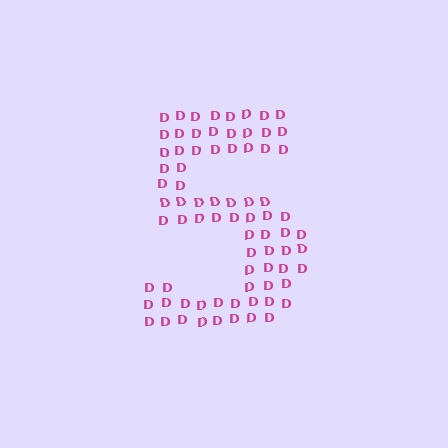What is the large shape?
The large shape is the digit 5.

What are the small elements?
The small elements are letter D's.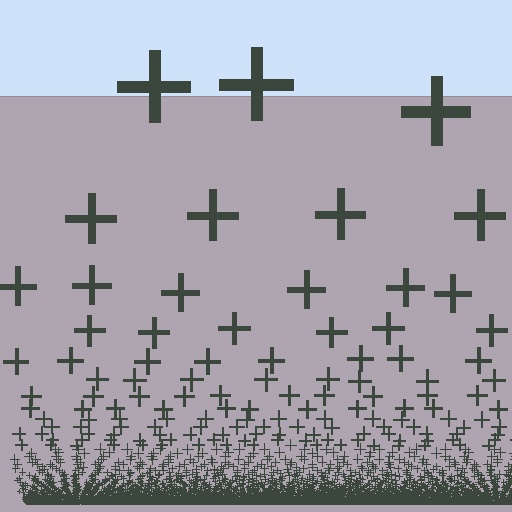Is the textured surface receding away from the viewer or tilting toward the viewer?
The surface appears to tilt toward the viewer. Texture elements get larger and sparser toward the top.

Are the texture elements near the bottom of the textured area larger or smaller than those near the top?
Smaller. The gradient is inverted — elements near the bottom are smaller and denser.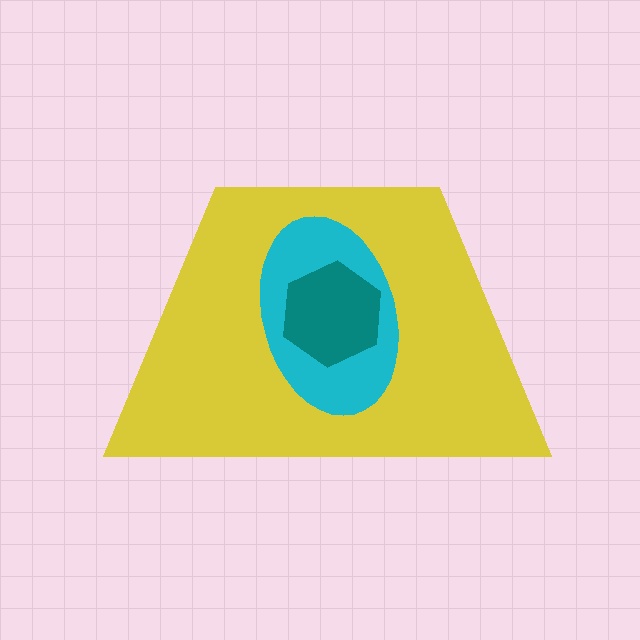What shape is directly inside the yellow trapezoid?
The cyan ellipse.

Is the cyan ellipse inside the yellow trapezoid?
Yes.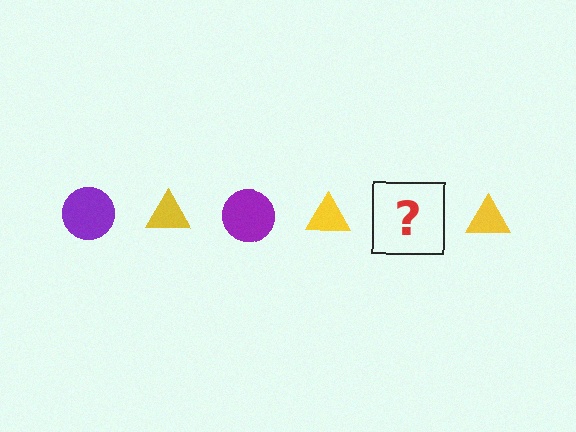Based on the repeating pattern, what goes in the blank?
The blank should be a purple circle.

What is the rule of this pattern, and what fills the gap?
The rule is that the pattern alternates between purple circle and yellow triangle. The gap should be filled with a purple circle.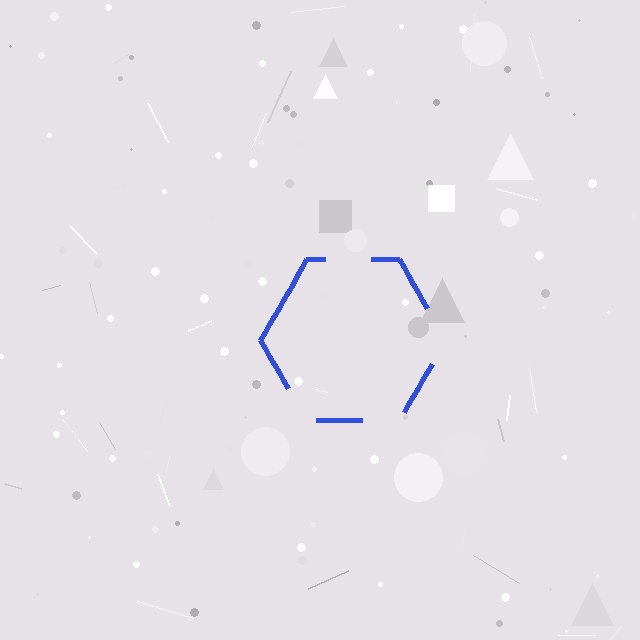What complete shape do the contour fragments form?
The contour fragments form a hexagon.